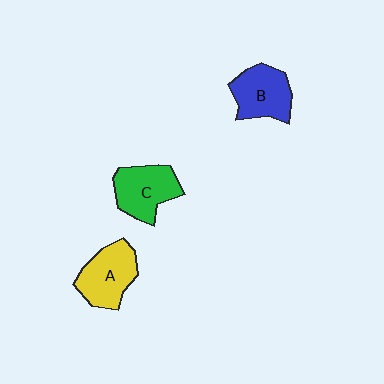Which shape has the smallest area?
Shape B (blue).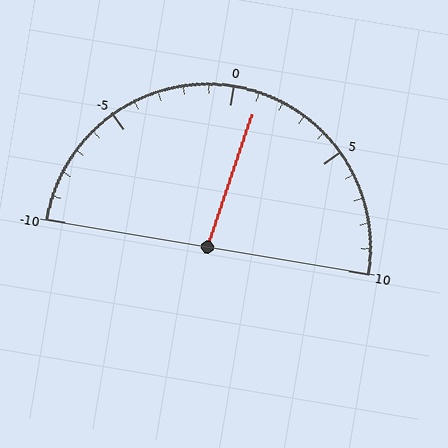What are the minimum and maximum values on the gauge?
The gauge ranges from -10 to 10.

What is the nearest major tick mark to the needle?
The nearest major tick mark is 0.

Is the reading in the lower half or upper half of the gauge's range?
The reading is in the upper half of the range (-10 to 10).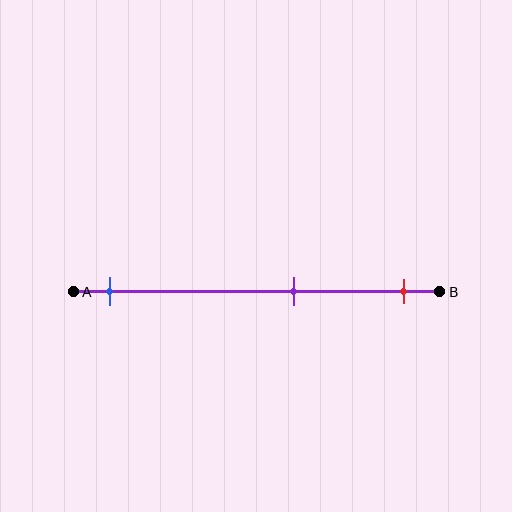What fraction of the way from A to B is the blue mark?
The blue mark is approximately 10% (0.1) of the way from A to B.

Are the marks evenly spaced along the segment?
No, the marks are not evenly spaced.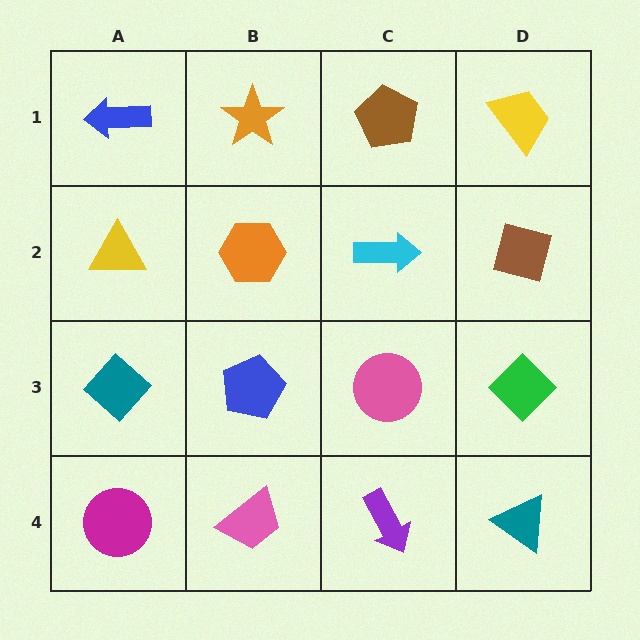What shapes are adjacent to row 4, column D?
A green diamond (row 3, column D), a purple arrow (row 4, column C).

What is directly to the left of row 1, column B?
A blue arrow.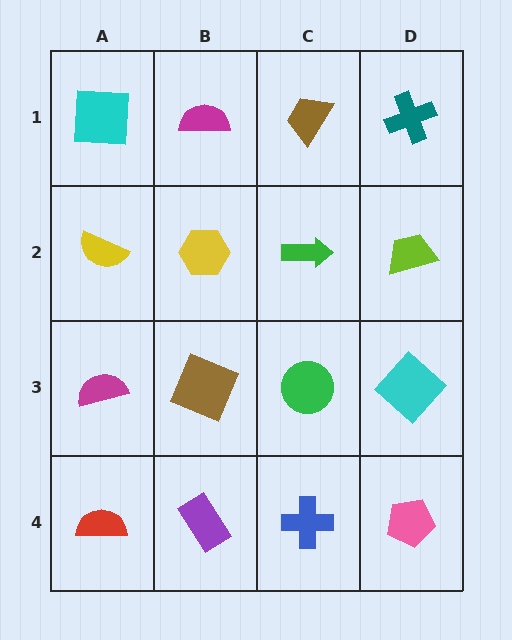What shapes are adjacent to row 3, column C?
A green arrow (row 2, column C), a blue cross (row 4, column C), a brown square (row 3, column B), a cyan diamond (row 3, column D).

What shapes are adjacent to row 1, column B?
A yellow hexagon (row 2, column B), a cyan square (row 1, column A), a brown trapezoid (row 1, column C).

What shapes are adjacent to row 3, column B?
A yellow hexagon (row 2, column B), a purple rectangle (row 4, column B), a magenta semicircle (row 3, column A), a green circle (row 3, column C).